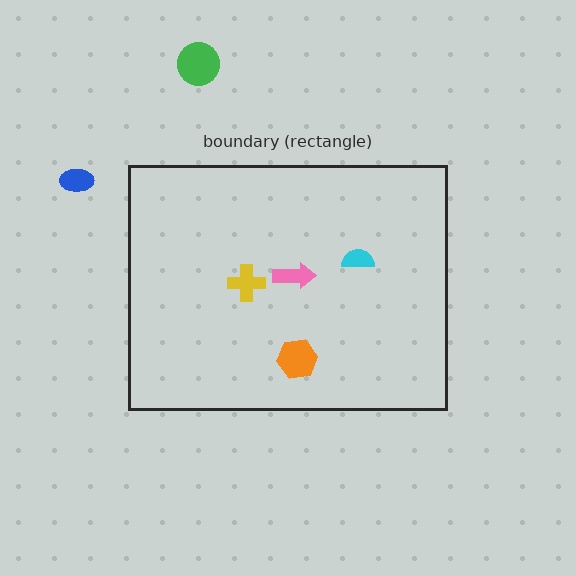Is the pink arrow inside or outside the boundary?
Inside.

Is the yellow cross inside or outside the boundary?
Inside.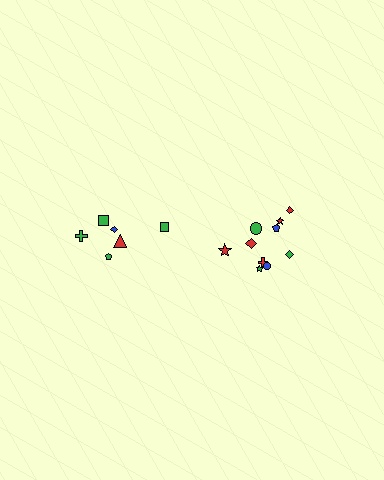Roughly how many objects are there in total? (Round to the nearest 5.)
Roughly 15 objects in total.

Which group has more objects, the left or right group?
The right group.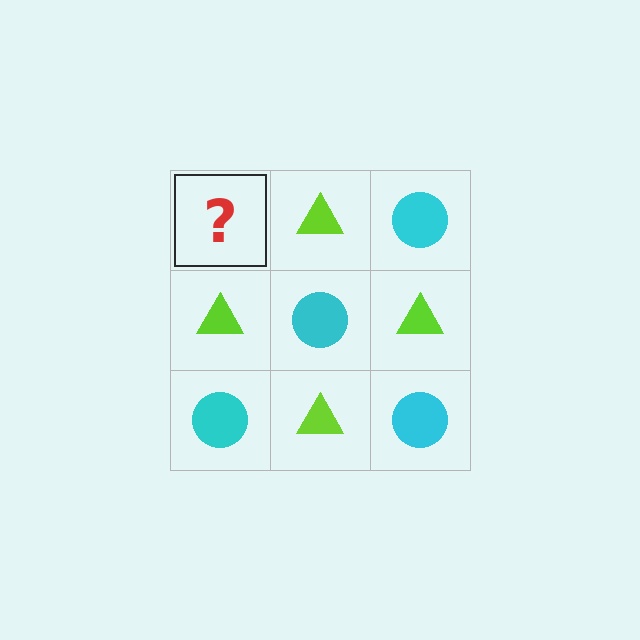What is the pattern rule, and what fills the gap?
The rule is that it alternates cyan circle and lime triangle in a checkerboard pattern. The gap should be filled with a cyan circle.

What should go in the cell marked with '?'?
The missing cell should contain a cyan circle.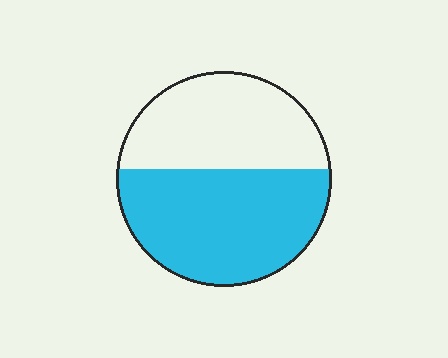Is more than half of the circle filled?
Yes.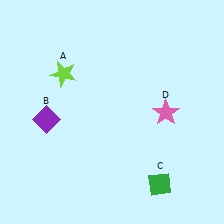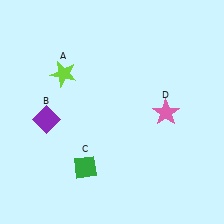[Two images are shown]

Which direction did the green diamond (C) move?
The green diamond (C) moved left.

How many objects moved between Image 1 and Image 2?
1 object moved between the two images.